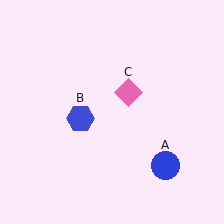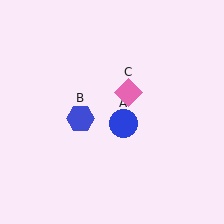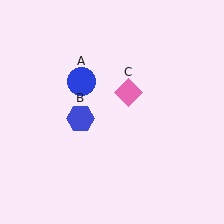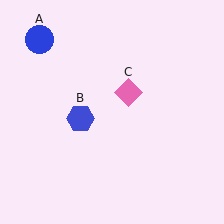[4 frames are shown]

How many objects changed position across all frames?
1 object changed position: blue circle (object A).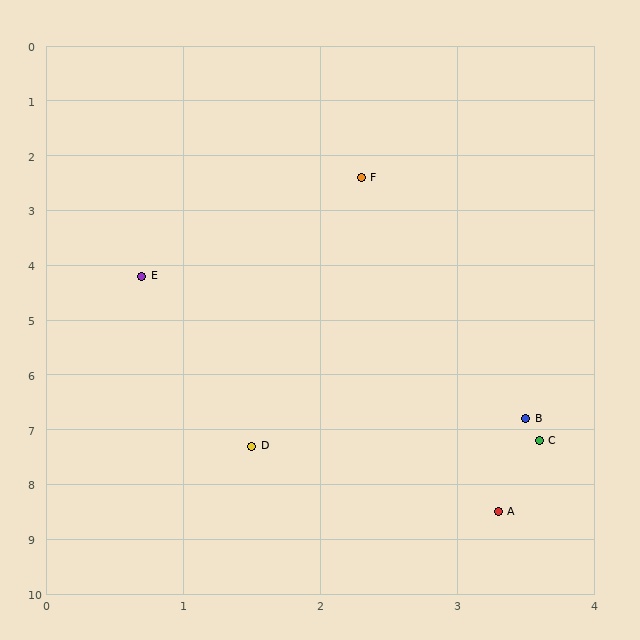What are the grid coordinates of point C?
Point C is at approximately (3.6, 7.2).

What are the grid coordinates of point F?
Point F is at approximately (2.3, 2.4).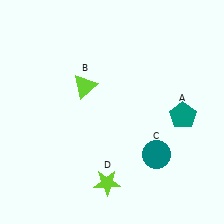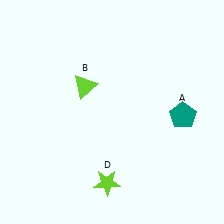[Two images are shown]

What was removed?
The teal circle (C) was removed in Image 2.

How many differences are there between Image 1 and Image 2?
There is 1 difference between the two images.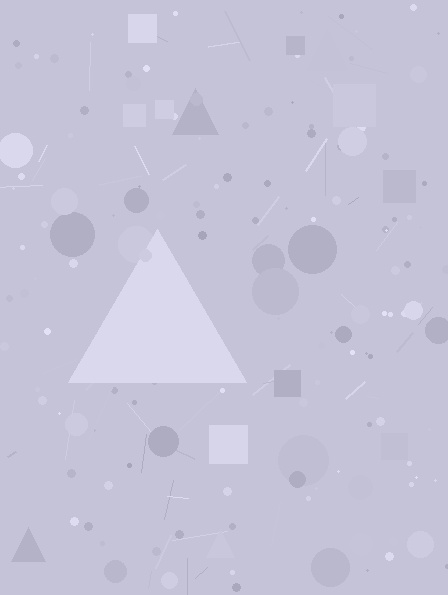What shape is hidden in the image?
A triangle is hidden in the image.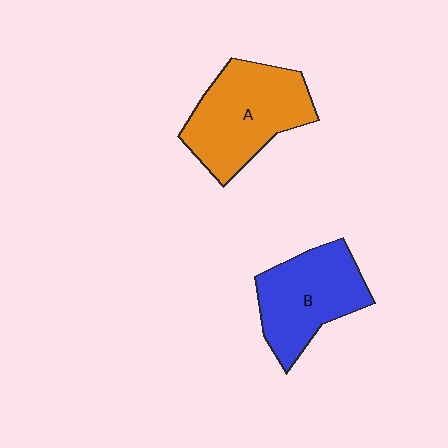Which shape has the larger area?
Shape A (orange).